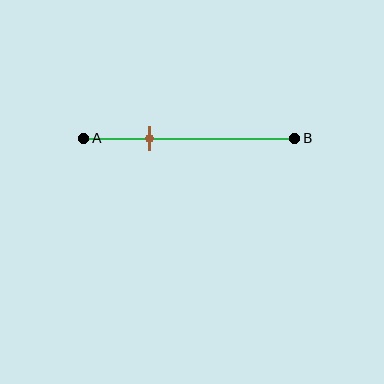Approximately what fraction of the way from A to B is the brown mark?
The brown mark is approximately 30% of the way from A to B.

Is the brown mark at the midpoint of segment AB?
No, the mark is at about 30% from A, not at the 50% midpoint.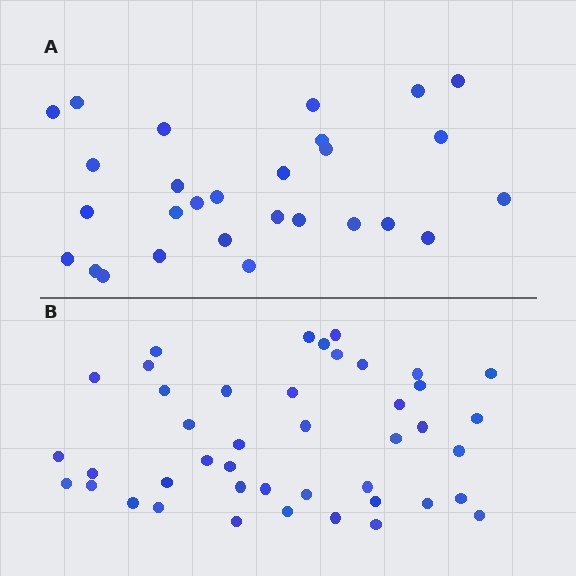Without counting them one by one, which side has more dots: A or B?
Region B (the bottom region) has more dots.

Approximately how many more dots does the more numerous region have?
Region B has approximately 15 more dots than region A.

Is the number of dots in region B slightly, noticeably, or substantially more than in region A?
Region B has substantially more. The ratio is roughly 1.5 to 1.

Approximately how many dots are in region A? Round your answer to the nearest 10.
About 30 dots. (The exact count is 28, which rounds to 30.)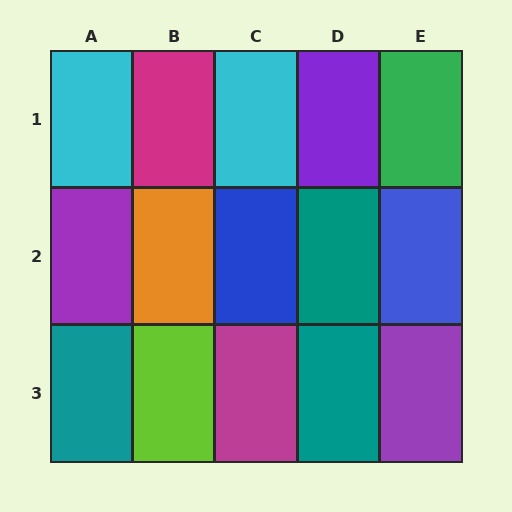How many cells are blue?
2 cells are blue.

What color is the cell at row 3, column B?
Lime.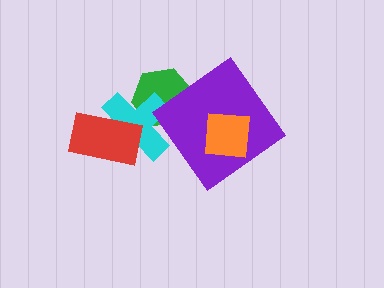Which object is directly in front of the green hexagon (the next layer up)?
The cyan cross is directly in front of the green hexagon.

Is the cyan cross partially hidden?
Yes, it is partially covered by another shape.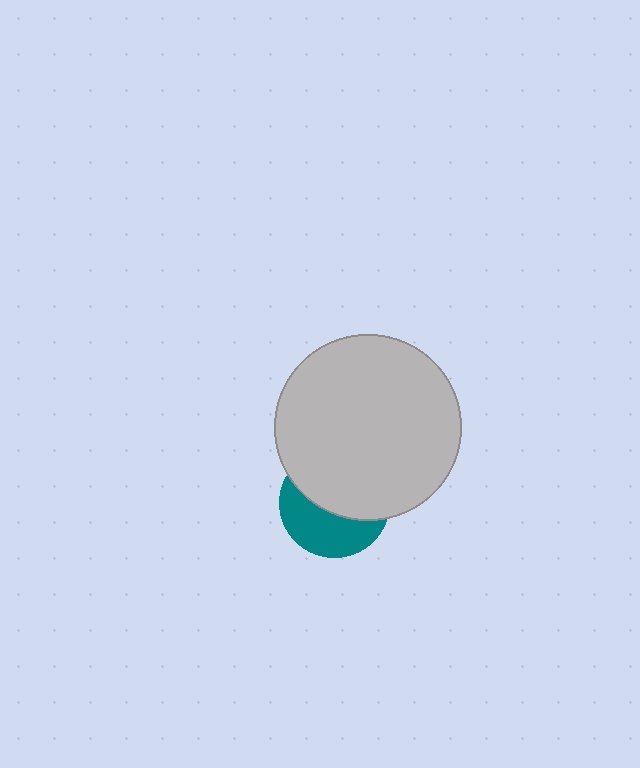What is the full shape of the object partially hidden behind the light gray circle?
The partially hidden object is a teal circle.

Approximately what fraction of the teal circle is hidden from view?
Roughly 56% of the teal circle is hidden behind the light gray circle.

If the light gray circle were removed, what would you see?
You would see the complete teal circle.